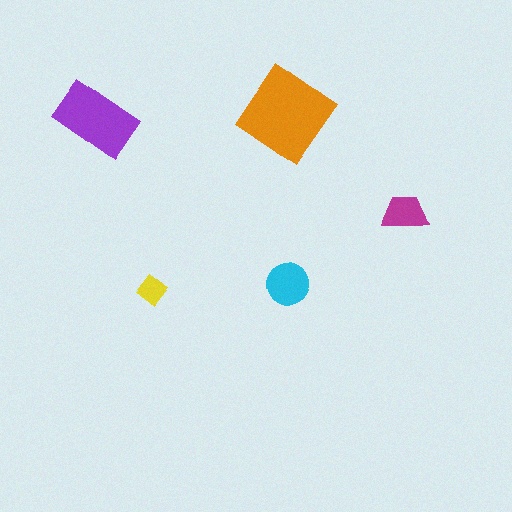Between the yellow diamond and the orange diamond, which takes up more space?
The orange diamond.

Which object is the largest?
The orange diamond.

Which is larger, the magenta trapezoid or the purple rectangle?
The purple rectangle.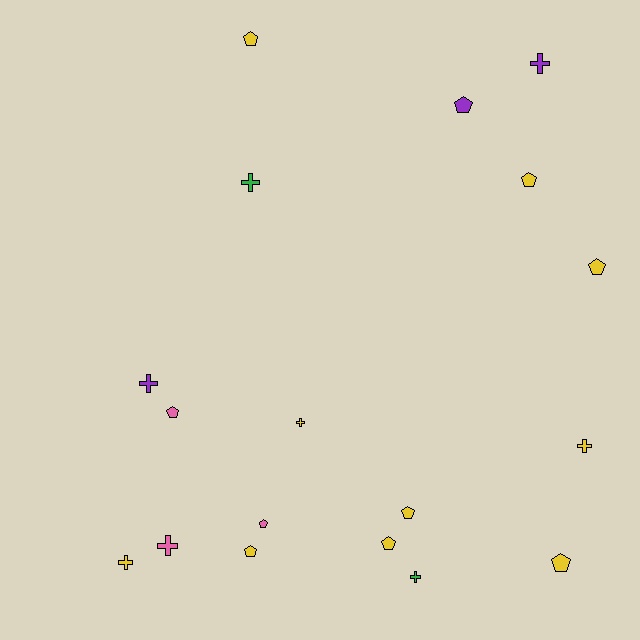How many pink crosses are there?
There is 1 pink cross.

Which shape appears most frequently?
Pentagon, with 10 objects.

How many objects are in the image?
There are 18 objects.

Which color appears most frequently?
Yellow, with 10 objects.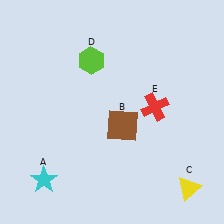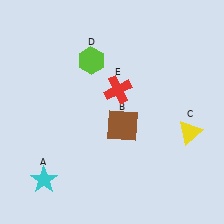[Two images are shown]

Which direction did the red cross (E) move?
The red cross (E) moved left.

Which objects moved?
The objects that moved are: the yellow triangle (C), the red cross (E).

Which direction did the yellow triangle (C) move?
The yellow triangle (C) moved up.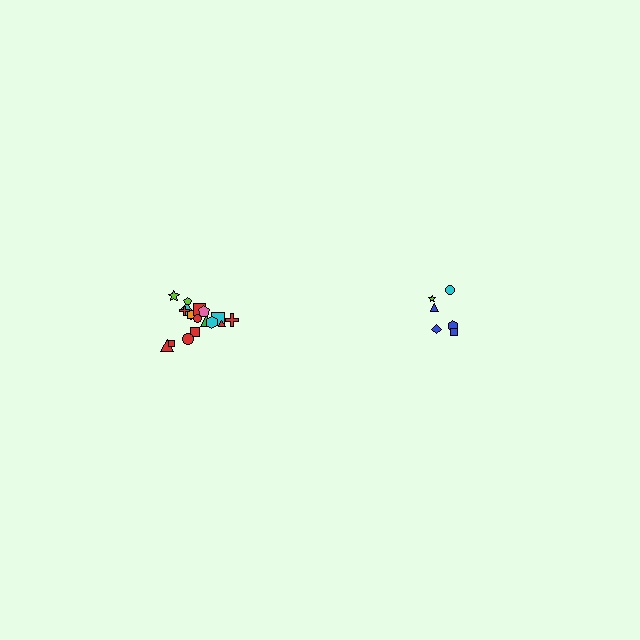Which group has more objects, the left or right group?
The left group.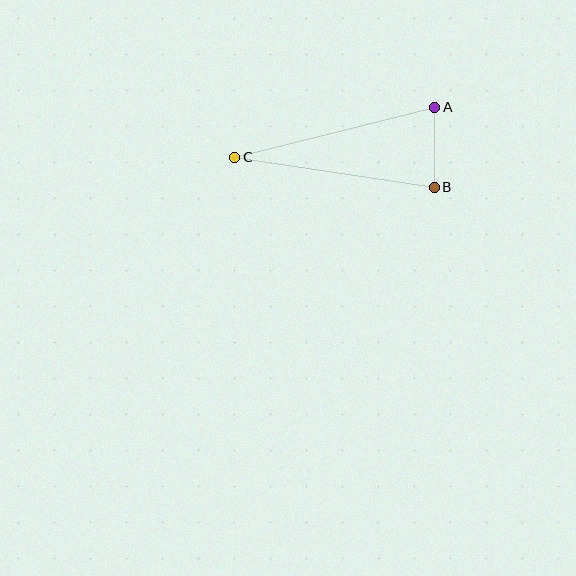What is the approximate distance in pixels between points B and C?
The distance between B and C is approximately 202 pixels.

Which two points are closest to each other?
Points A and B are closest to each other.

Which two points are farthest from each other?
Points A and C are farthest from each other.